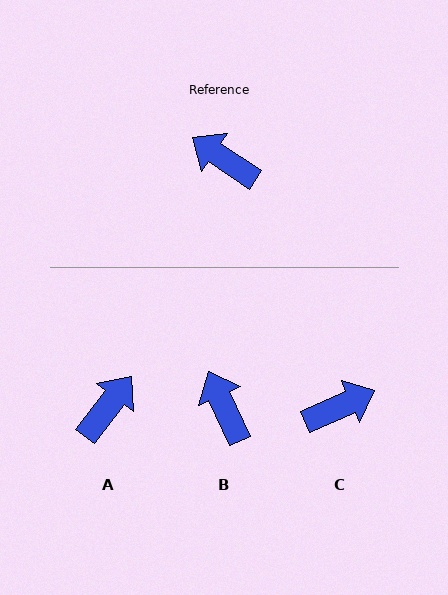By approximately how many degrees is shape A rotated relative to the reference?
Approximately 93 degrees clockwise.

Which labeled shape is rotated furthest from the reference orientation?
C, about 122 degrees away.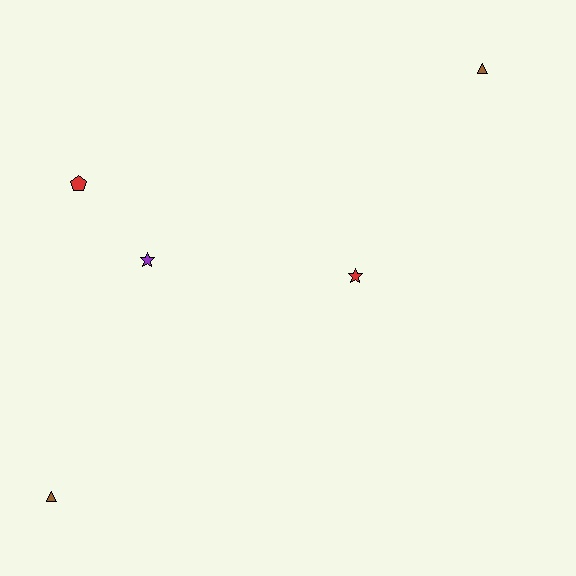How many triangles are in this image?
There are 2 triangles.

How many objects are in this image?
There are 5 objects.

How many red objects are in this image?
There are 2 red objects.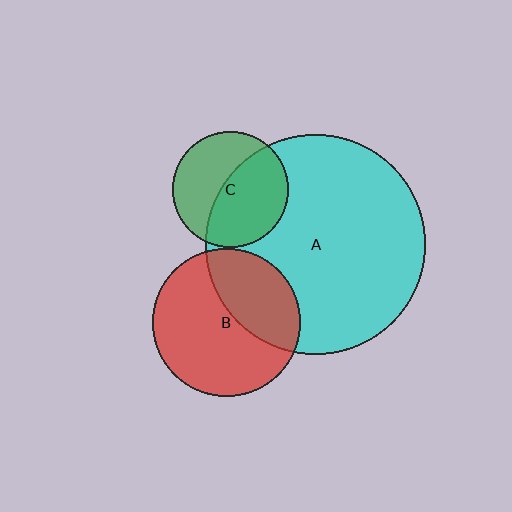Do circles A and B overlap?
Yes.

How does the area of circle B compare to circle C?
Approximately 1.6 times.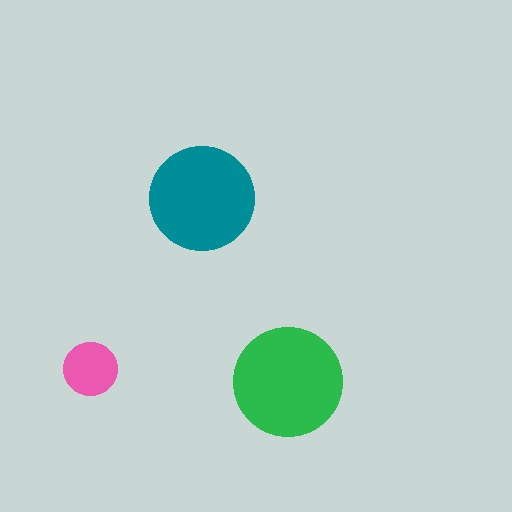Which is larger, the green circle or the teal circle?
The green one.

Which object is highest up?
The teal circle is topmost.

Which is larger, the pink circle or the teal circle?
The teal one.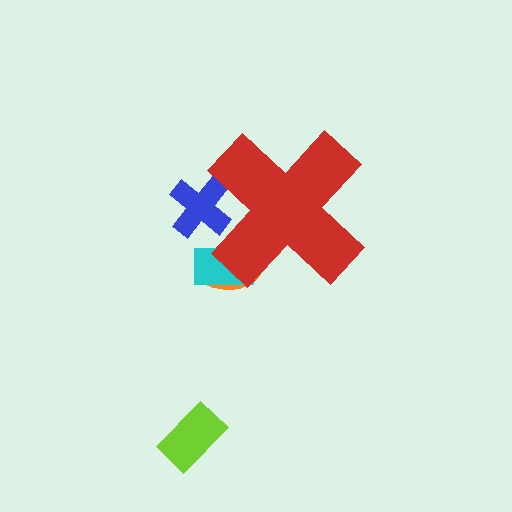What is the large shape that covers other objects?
A red cross.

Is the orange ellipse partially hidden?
Yes, the orange ellipse is partially hidden behind the red cross.